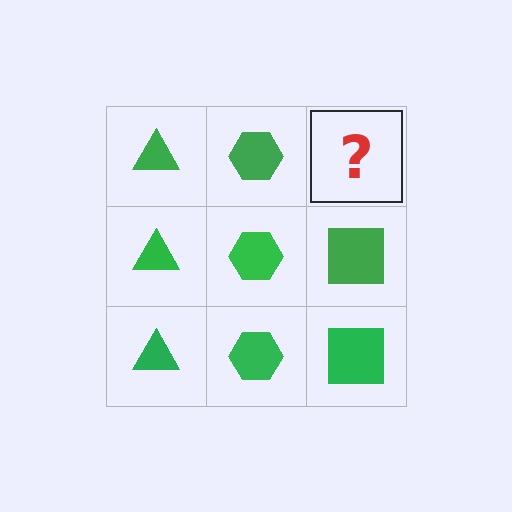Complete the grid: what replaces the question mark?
The question mark should be replaced with a green square.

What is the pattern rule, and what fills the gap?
The rule is that each column has a consistent shape. The gap should be filled with a green square.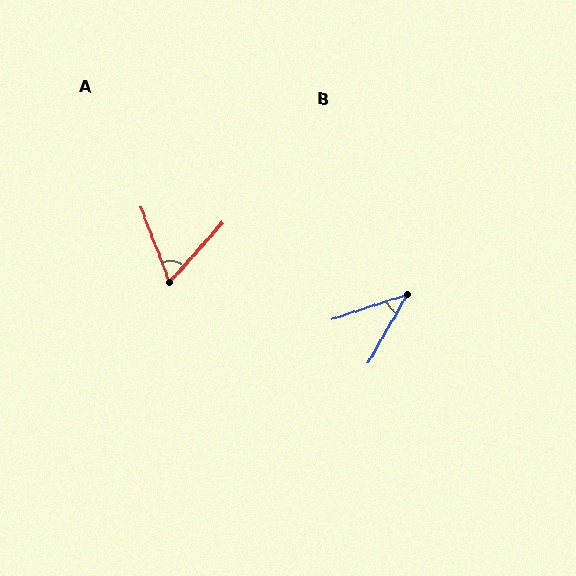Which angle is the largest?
A, at approximately 63 degrees.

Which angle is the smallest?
B, at approximately 42 degrees.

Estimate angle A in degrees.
Approximately 63 degrees.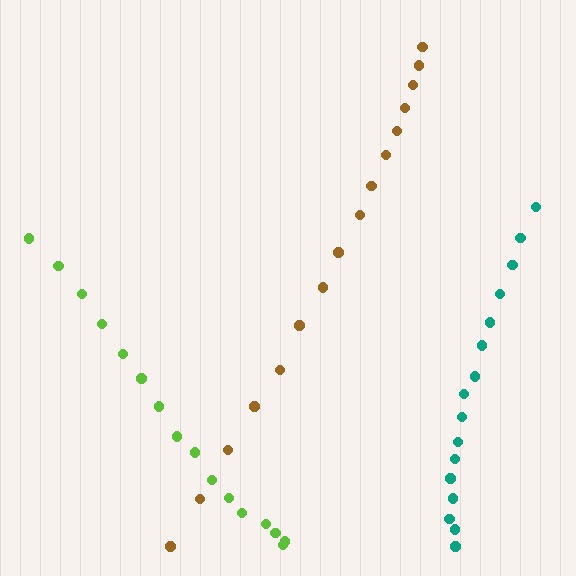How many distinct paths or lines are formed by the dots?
There are 3 distinct paths.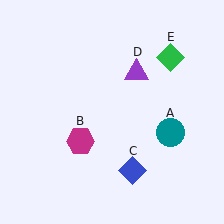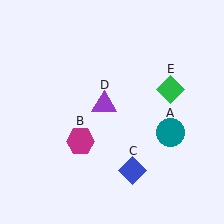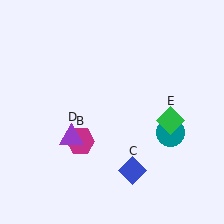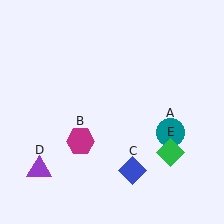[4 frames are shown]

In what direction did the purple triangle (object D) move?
The purple triangle (object D) moved down and to the left.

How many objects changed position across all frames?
2 objects changed position: purple triangle (object D), green diamond (object E).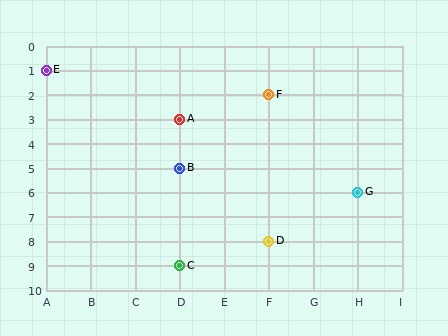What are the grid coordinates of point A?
Point A is at grid coordinates (D, 3).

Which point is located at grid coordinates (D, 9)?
Point C is at (D, 9).